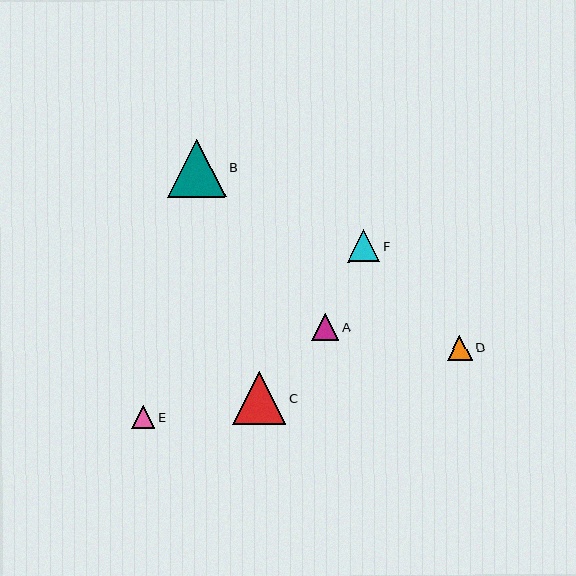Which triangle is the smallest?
Triangle E is the smallest with a size of approximately 23 pixels.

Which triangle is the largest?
Triangle B is the largest with a size of approximately 59 pixels.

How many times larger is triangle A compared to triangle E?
Triangle A is approximately 1.2 times the size of triangle E.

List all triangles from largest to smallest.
From largest to smallest: B, C, F, A, D, E.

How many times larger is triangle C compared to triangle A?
Triangle C is approximately 1.9 times the size of triangle A.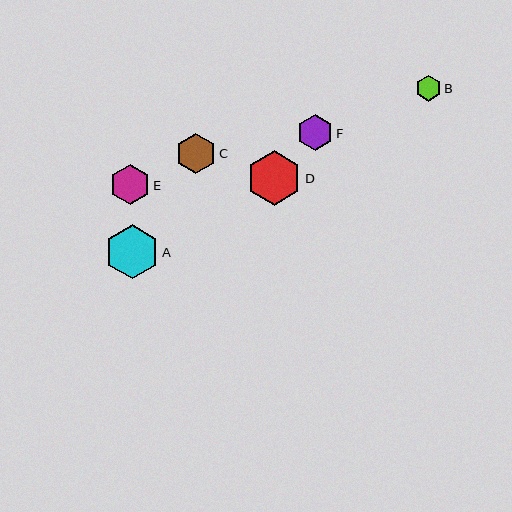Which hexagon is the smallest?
Hexagon B is the smallest with a size of approximately 26 pixels.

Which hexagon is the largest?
Hexagon D is the largest with a size of approximately 55 pixels.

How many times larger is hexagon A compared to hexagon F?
Hexagon A is approximately 1.5 times the size of hexagon F.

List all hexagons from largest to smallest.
From largest to smallest: D, A, E, C, F, B.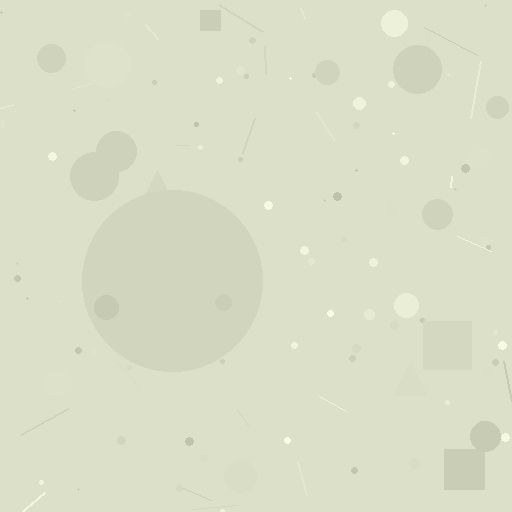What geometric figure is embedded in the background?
A circle is embedded in the background.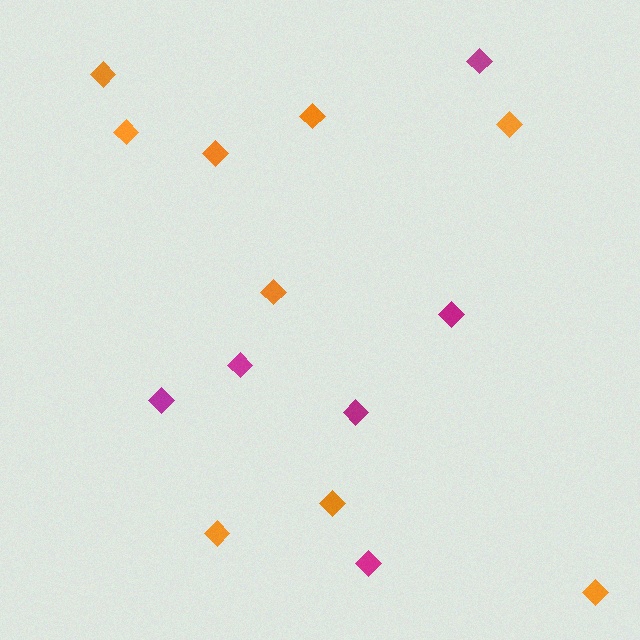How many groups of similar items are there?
There are 2 groups: one group of magenta diamonds (6) and one group of orange diamonds (9).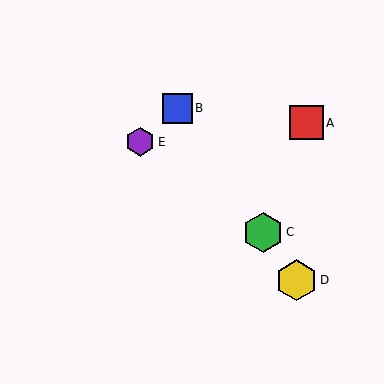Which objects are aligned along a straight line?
Objects B, C, D are aligned along a straight line.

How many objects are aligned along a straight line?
3 objects (B, C, D) are aligned along a straight line.